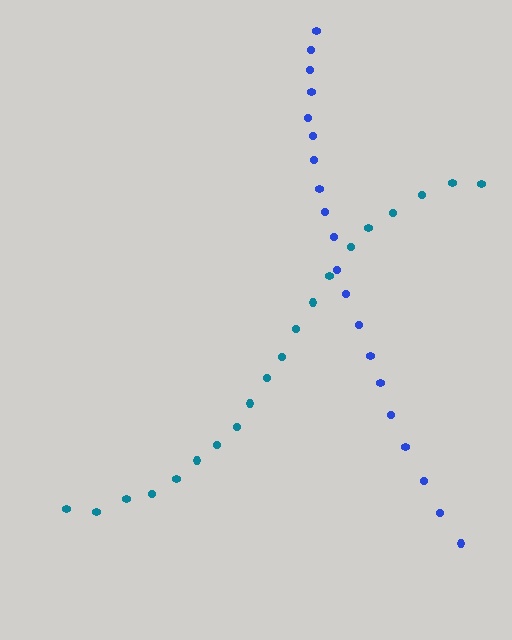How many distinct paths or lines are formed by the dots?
There are 2 distinct paths.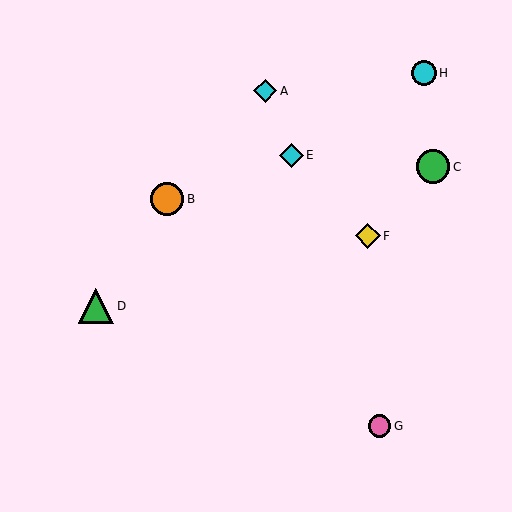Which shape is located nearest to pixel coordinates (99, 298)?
The green triangle (labeled D) at (96, 306) is nearest to that location.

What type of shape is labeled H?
Shape H is a cyan circle.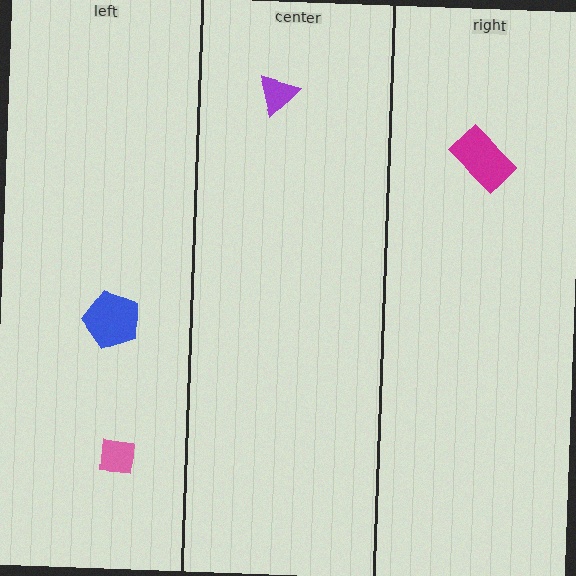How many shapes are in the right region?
1.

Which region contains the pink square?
The left region.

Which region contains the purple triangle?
The center region.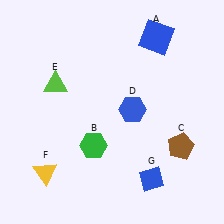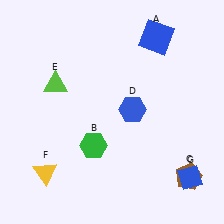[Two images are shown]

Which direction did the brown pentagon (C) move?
The brown pentagon (C) moved down.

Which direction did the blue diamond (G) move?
The blue diamond (G) moved right.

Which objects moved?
The objects that moved are: the brown pentagon (C), the blue diamond (G).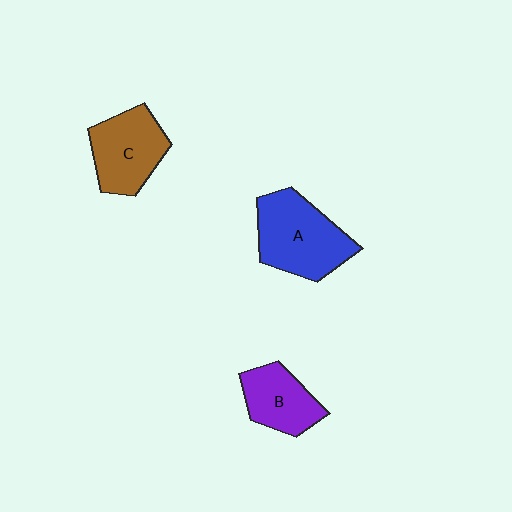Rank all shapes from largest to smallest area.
From largest to smallest: A (blue), C (brown), B (purple).